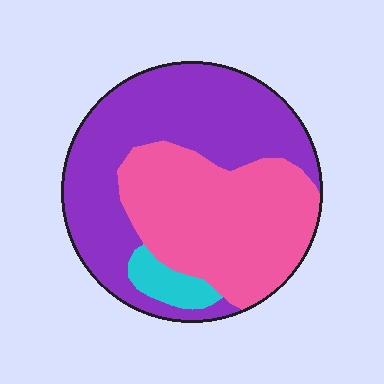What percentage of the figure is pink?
Pink covers about 45% of the figure.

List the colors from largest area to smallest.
From largest to smallest: purple, pink, cyan.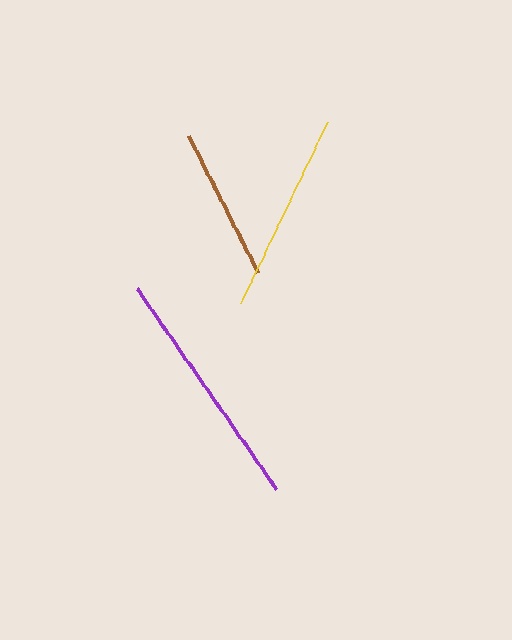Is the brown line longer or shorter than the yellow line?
The yellow line is longer than the brown line.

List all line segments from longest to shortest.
From longest to shortest: purple, yellow, brown.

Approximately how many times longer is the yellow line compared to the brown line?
The yellow line is approximately 1.3 times the length of the brown line.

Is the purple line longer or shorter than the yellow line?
The purple line is longer than the yellow line.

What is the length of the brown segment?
The brown segment is approximately 153 pixels long.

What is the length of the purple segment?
The purple segment is approximately 245 pixels long.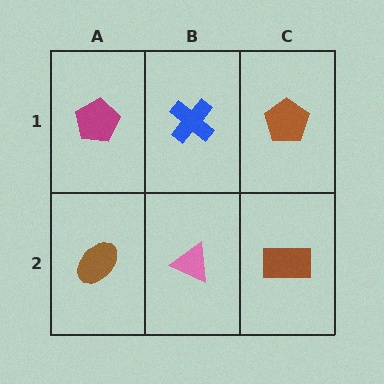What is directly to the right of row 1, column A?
A blue cross.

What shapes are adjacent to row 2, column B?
A blue cross (row 1, column B), a brown ellipse (row 2, column A), a brown rectangle (row 2, column C).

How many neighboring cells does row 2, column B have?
3.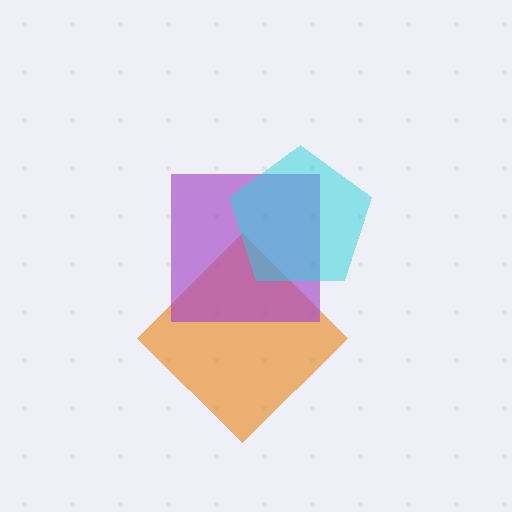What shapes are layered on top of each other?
The layered shapes are: an orange diamond, a purple square, a cyan pentagon.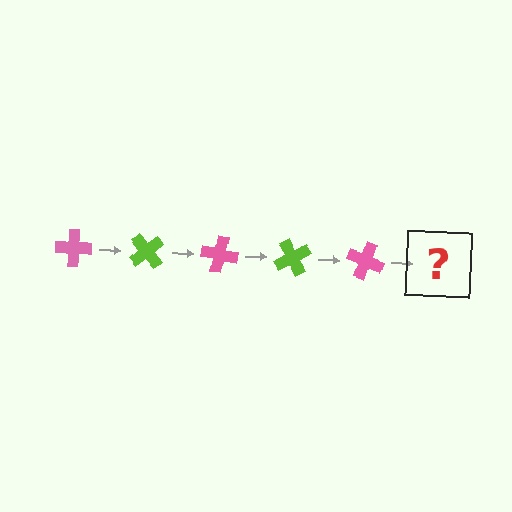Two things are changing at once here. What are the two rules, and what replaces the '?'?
The two rules are that it rotates 50 degrees each step and the color cycles through pink and lime. The '?' should be a lime cross, rotated 250 degrees from the start.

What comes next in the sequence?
The next element should be a lime cross, rotated 250 degrees from the start.